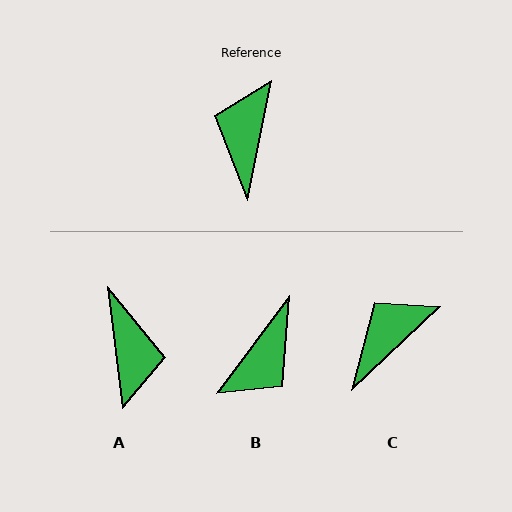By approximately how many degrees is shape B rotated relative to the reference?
Approximately 155 degrees counter-clockwise.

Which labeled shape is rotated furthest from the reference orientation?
A, about 162 degrees away.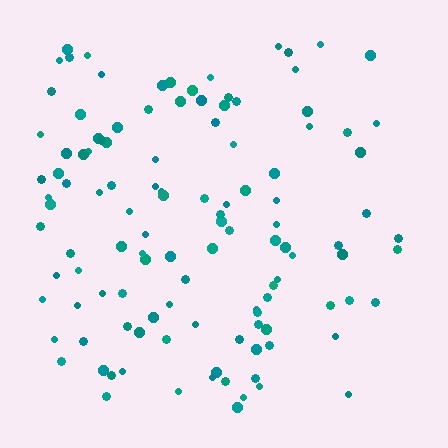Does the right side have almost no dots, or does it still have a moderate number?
Still a moderate number, just noticeably fewer than the left.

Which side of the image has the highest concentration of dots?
The left.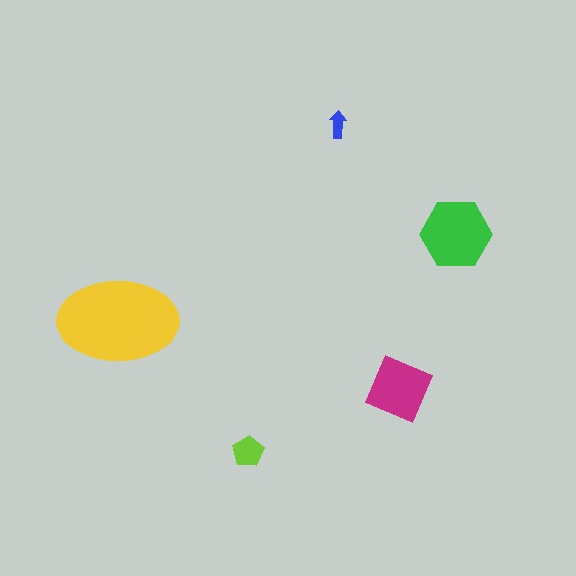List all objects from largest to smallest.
The yellow ellipse, the green hexagon, the magenta diamond, the lime pentagon, the blue arrow.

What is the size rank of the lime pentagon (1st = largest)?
4th.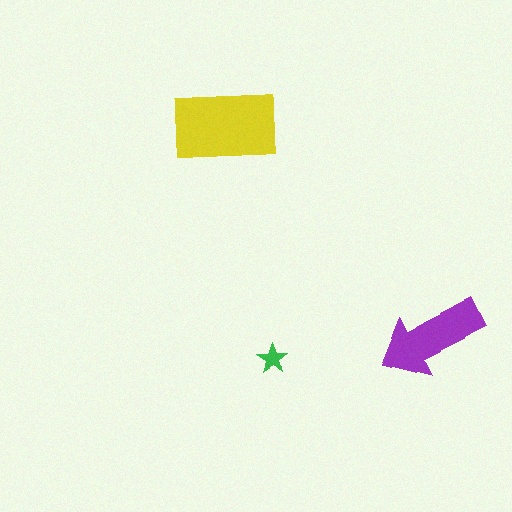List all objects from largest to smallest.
The yellow rectangle, the purple arrow, the green star.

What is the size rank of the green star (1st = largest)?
3rd.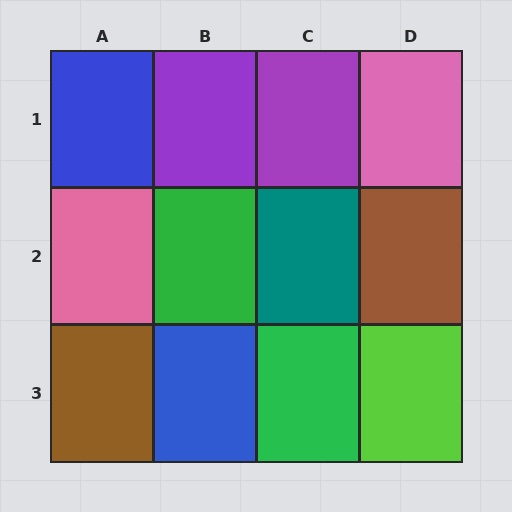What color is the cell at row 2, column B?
Green.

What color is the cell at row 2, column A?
Pink.